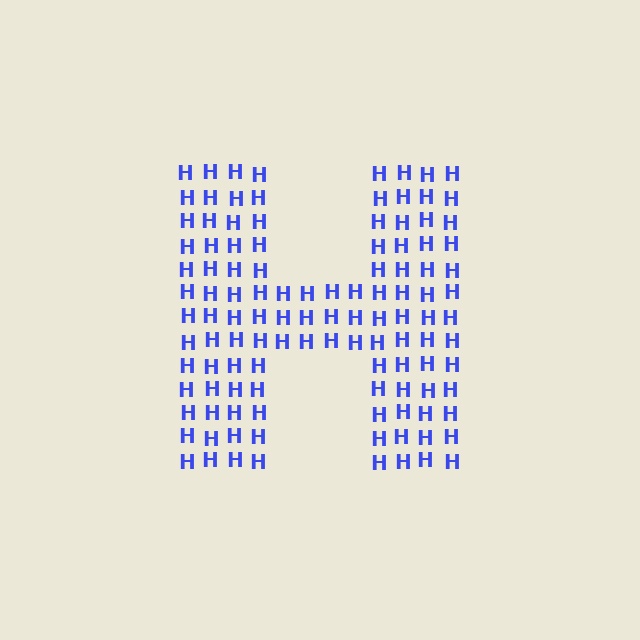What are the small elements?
The small elements are letter H's.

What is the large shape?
The large shape is the letter H.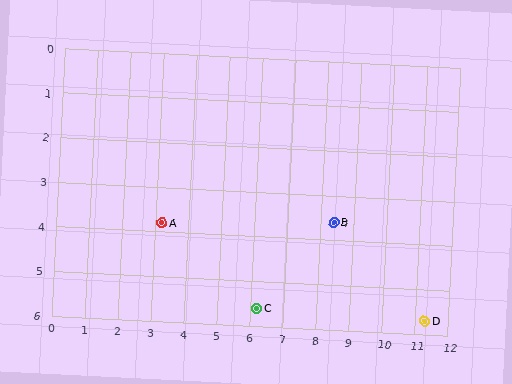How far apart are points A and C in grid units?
Points A and C are about 3.5 grid units apart.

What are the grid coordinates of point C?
Point C is at approximately (6.2, 5.6).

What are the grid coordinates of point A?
Point A is at approximately (3.2, 3.8).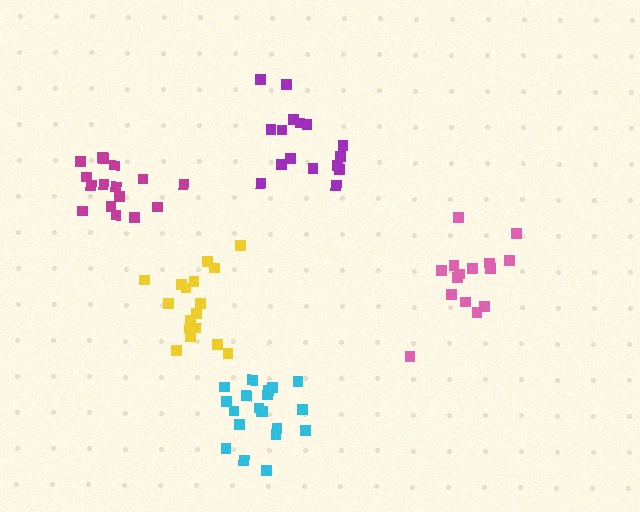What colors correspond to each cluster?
The clusters are colored: purple, yellow, magenta, pink, cyan.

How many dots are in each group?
Group 1: 16 dots, Group 2: 17 dots, Group 3: 16 dots, Group 4: 15 dots, Group 5: 20 dots (84 total).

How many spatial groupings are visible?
There are 5 spatial groupings.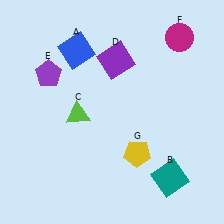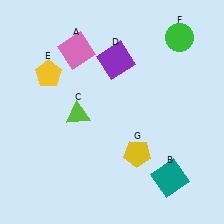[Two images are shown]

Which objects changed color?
A changed from blue to pink. E changed from purple to yellow. F changed from magenta to green.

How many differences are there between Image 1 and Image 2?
There are 3 differences between the two images.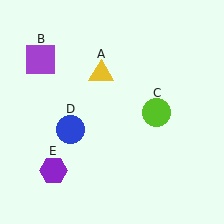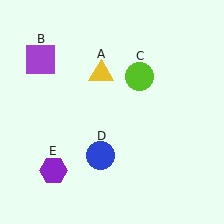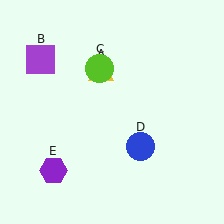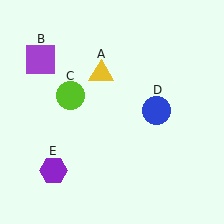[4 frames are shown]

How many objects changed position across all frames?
2 objects changed position: lime circle (object C), blue circle (object D).